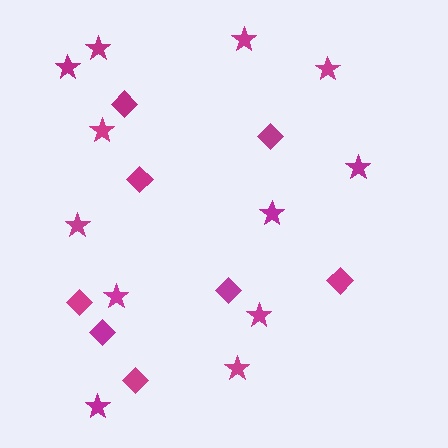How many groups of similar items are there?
There are 2 groups: one group of stars (12) and one group of diamonds (8).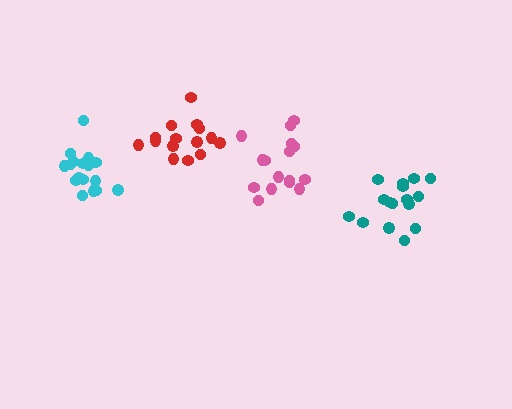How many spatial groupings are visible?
There are 4 spatial groupings.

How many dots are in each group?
Group 1: 15 dots, Group 2: 17 dots, Group 3: 16 dots, Group 4: 16 dots (64 total).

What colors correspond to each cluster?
The clusters are colored: red, cyan, teal, pink.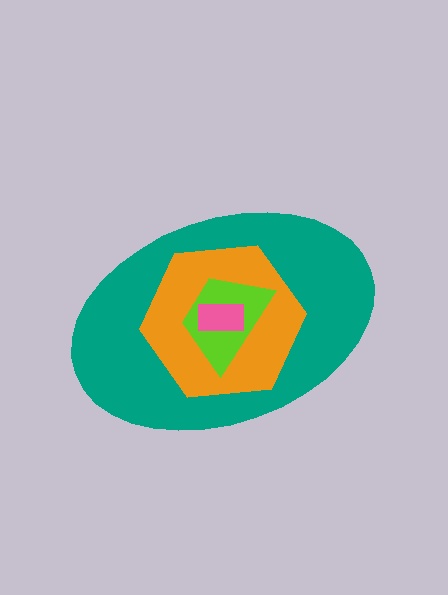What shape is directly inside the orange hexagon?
The lime trapezoid.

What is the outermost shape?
The teal ellipse.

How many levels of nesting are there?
4.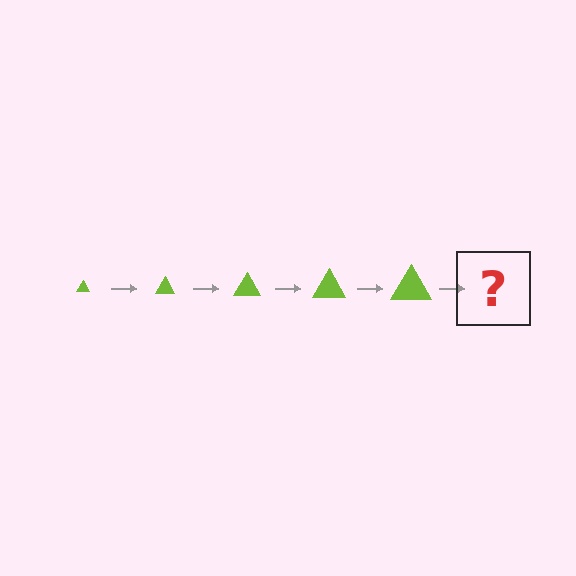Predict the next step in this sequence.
The next step is a lime triangle, larger than the previous one.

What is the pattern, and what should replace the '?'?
The pattern is that the triangle gets progressively larger each step. The '?' should be a lime triangle, larger than the previous one.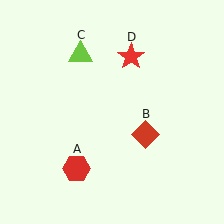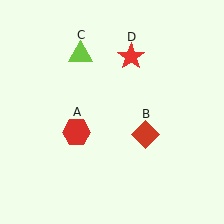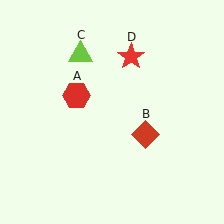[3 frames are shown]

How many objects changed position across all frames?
1 object changed position: red hexagon (object A).